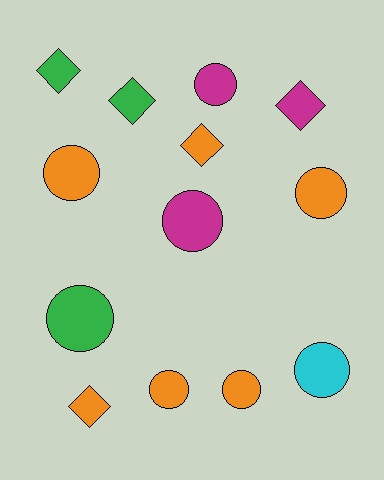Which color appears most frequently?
Orange, with 6 objects.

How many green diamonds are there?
There are 2 green diamonds.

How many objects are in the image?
There are 13 objects.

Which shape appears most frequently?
Circle, with 8 objects.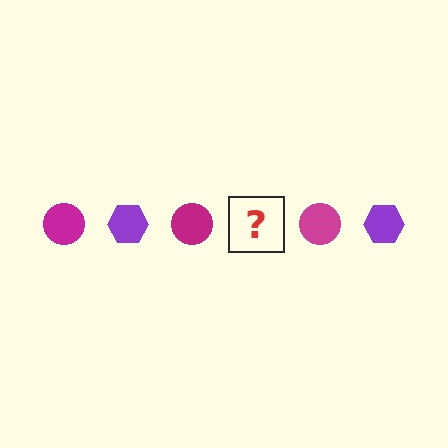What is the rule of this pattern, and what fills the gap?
The rule is that the pattern alternates between magenta circle and purple hexagon. The gap should be filled with a purple hexagon.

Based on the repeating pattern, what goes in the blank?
The blank should be a purple hexagon.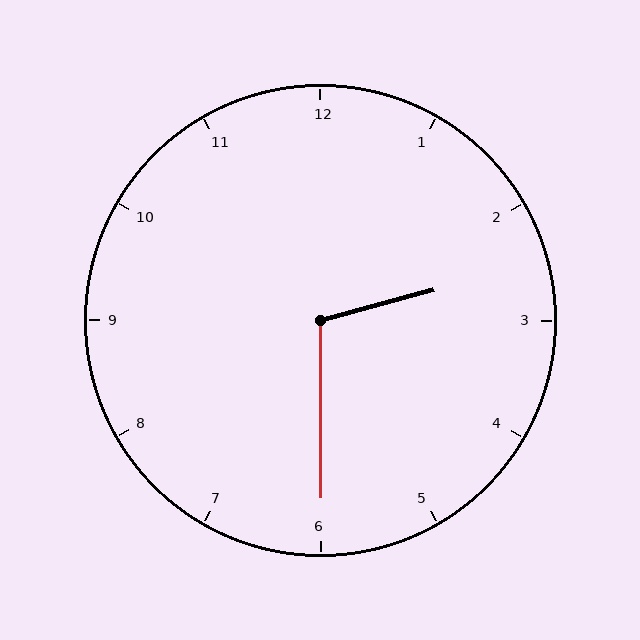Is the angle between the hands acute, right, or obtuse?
It is obtuse.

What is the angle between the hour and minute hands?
Approximately 105 degrees.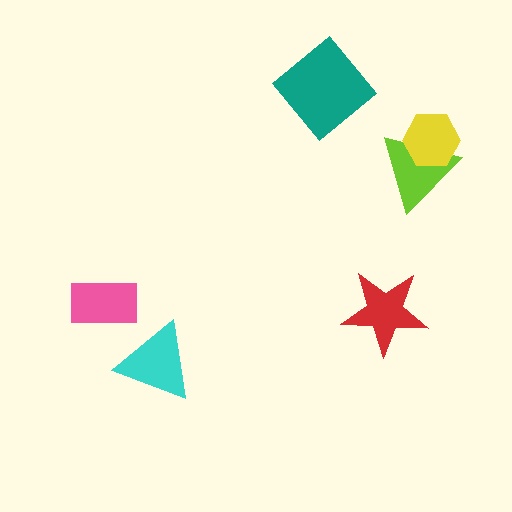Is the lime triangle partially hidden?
Yes, it is partially covered by another shape.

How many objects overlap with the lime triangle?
1 object overlaps with the lime triangle.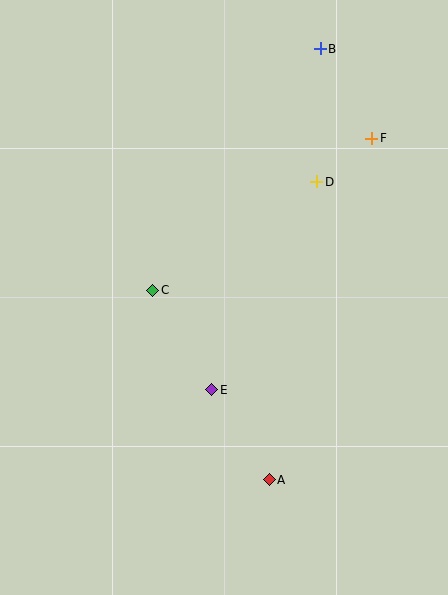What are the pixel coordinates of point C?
Point C is at (153, 290).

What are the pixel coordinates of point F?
Point F is at (372, 138).